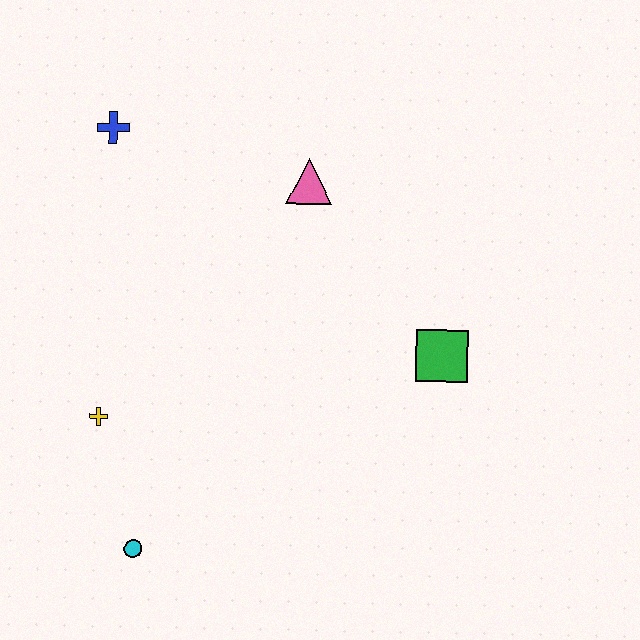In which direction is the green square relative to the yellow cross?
The green square is to the right of the yellow cross.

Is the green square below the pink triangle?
Yes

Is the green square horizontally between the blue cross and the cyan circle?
No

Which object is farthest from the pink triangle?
The cyan circle is farthest from the pink triangle.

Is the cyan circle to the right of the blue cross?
Yes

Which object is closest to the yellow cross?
The cyan circle is closest to the yellow cross.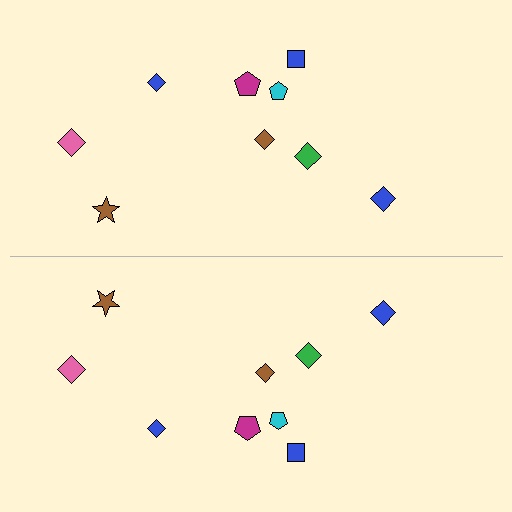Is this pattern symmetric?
Yes, this pattern has bilateral (reflection) symmetry.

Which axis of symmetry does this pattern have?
The pattern has a horizontal axis of symmetry running through the center of the image.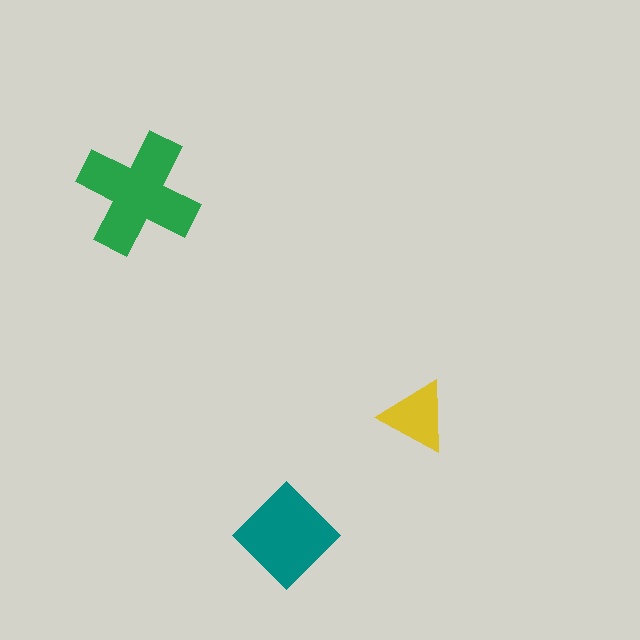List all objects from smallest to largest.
The yellow triangle, the teal diamond, the green cross.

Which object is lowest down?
The teal diamond is bottommost.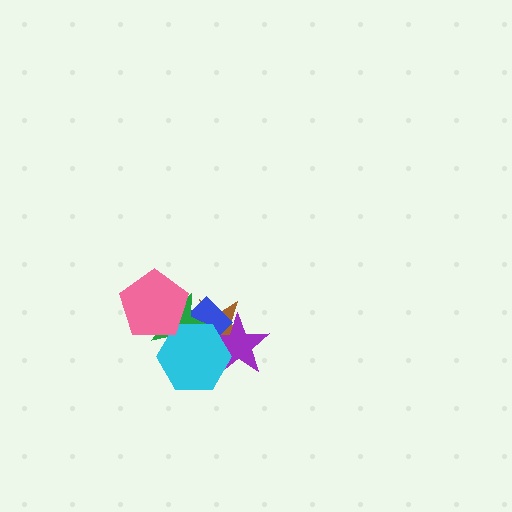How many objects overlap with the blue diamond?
5 objects overlap with the blue diamond.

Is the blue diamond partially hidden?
Yes, it is partially covered by another shape.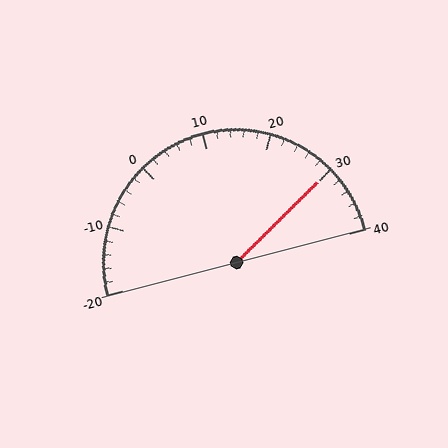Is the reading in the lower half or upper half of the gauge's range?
The reading is in the upper half of the range (-20 to 40).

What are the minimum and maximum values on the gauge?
The gauge ranges from -20 to 40.